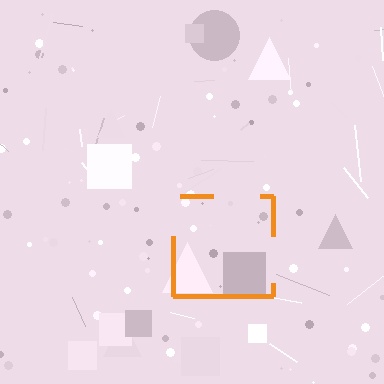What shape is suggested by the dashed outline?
The dashed outline suggests a square.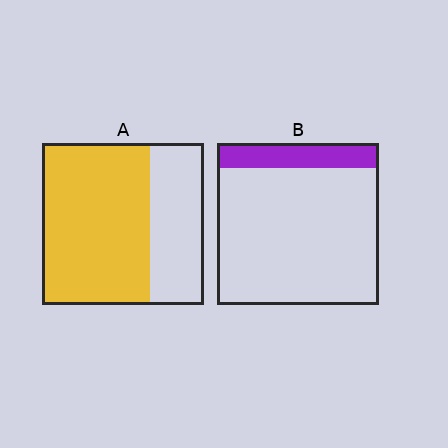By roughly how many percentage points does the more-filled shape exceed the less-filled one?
By roughly 50 percentage points (A over B).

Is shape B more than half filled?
No.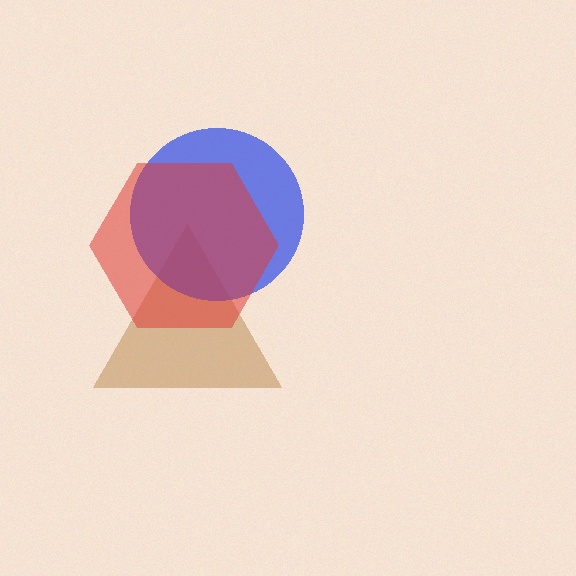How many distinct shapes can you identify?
There are 3 distinct shapes: a brown triangle, a blue circle, a red hexagon.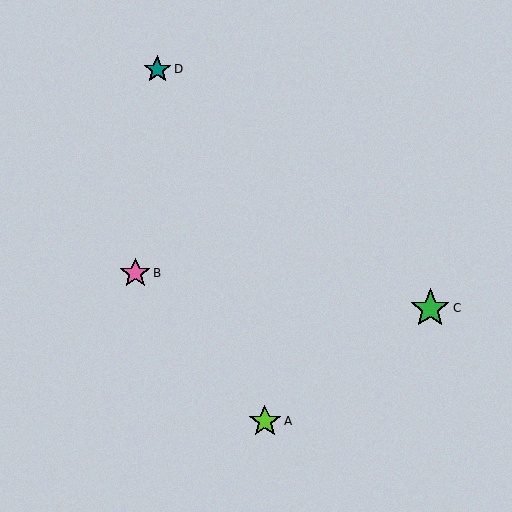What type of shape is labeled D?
Shape D is a teal star.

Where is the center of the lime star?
The center of the lime star is at (265, 421).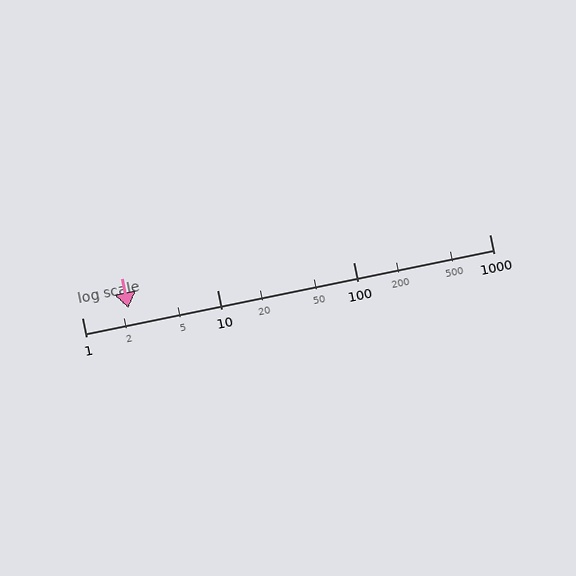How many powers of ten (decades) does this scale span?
The scale spans 3 decades, from 1 to 1000.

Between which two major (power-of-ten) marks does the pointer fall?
The pointer is between 1 and 10.